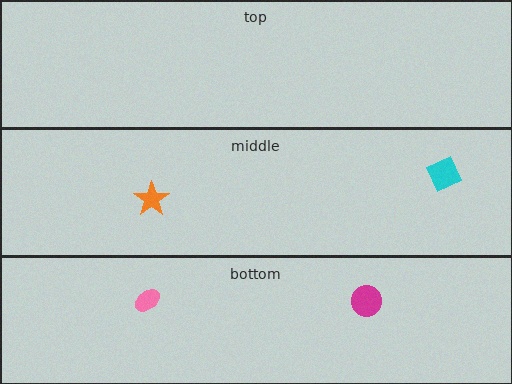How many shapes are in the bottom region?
2.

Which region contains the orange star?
The middle region.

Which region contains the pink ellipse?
The bottom region.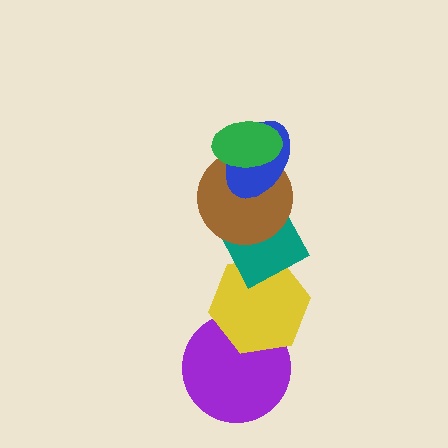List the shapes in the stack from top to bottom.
From top to bottom: the green ellipse, the blue ellipse, the brown circle, the teal diamond, the yellow hexagon, the purple circle.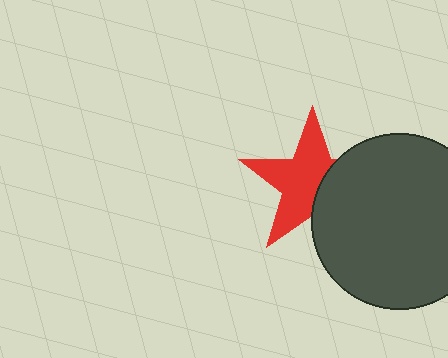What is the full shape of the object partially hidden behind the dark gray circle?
The partially hidden object is a red star.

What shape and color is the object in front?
The object in front is a dark gray circle.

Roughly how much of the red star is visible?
About half of it is visible (roughly 63%).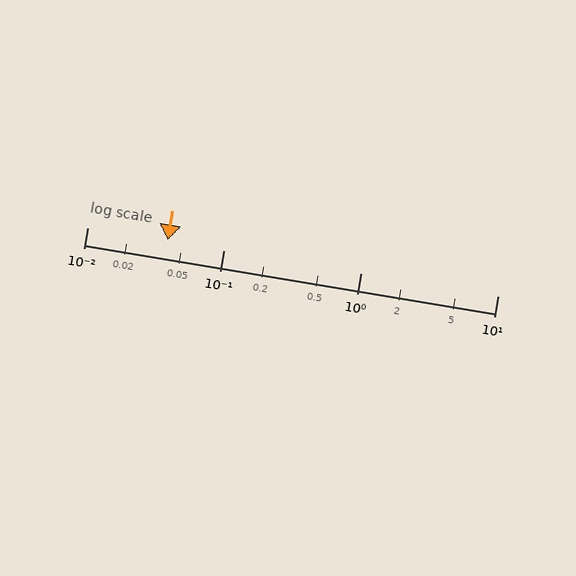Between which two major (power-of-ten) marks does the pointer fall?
The pointer is between 0.01 and 0.1.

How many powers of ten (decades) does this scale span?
The scale spans 3 decades, from 0.01 to 10.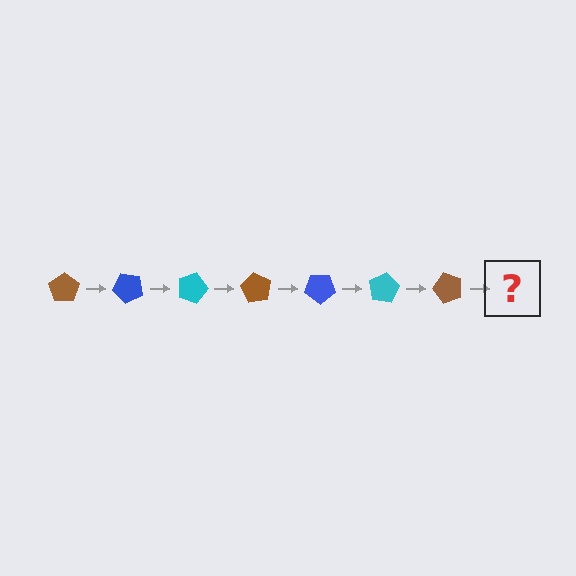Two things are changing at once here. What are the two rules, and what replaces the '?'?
The two rules are that it rotates 45 degrees each step and the color cycles through brown, blue, and cyan. The '?' should be a blue pentagon, rotated 315 degrees from the start.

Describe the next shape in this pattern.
It should be a blue pentagon, rotated 315 degrees from the start.